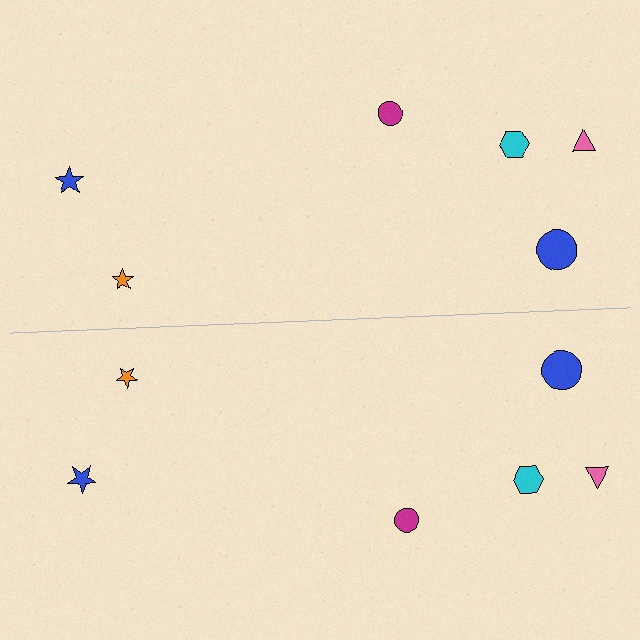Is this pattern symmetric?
Yes, this pattern has bilateral (reflection) symmetry.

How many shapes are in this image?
There are 12 shapes in this image.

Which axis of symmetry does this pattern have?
The pattern has a horizontal axis of symmetry running through the center of the image.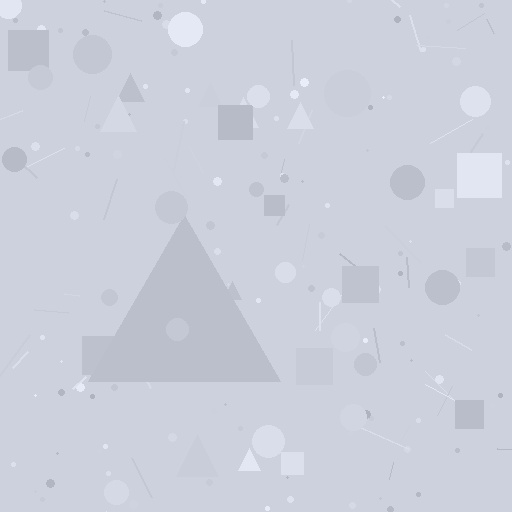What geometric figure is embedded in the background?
A triangle is embedded in the background.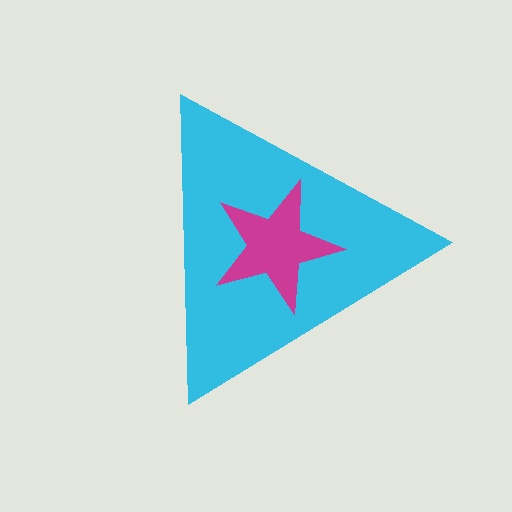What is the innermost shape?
The magenta star.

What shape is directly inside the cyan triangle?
The magenta star.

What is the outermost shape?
The cyan triangle.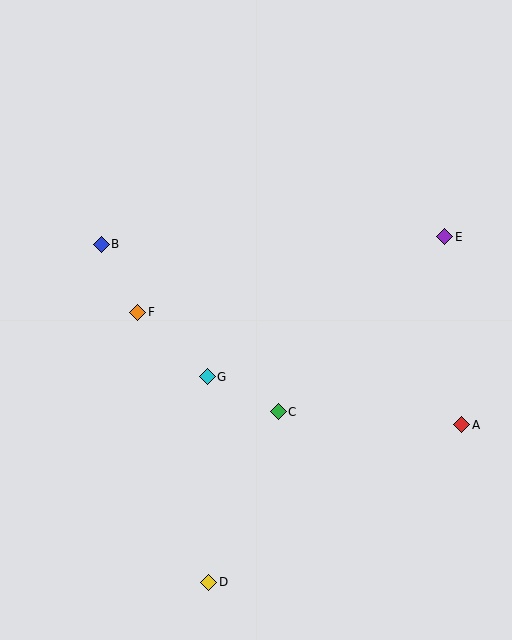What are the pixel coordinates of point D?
Point D is at (209, 582).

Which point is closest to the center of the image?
Point G at (207, 377) is closest to the center.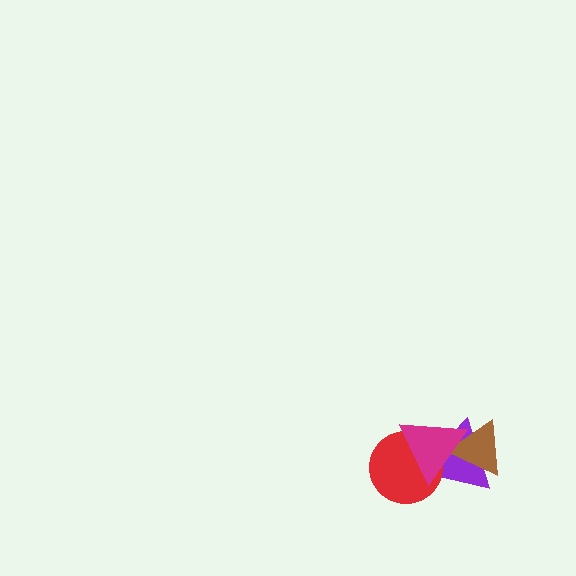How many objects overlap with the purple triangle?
3 objects overlap with the purple triangle.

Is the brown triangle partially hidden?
Yes, it is partially covered by another shape.